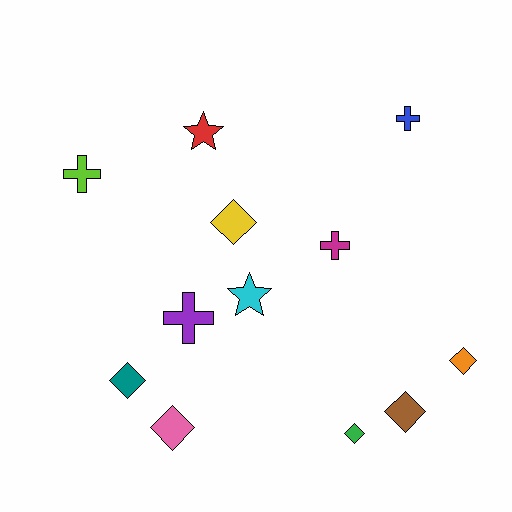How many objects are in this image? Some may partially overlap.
There are 12 objects.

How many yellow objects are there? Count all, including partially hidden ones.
There is 1 yellow object.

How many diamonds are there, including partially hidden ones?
There are 6 diamonds.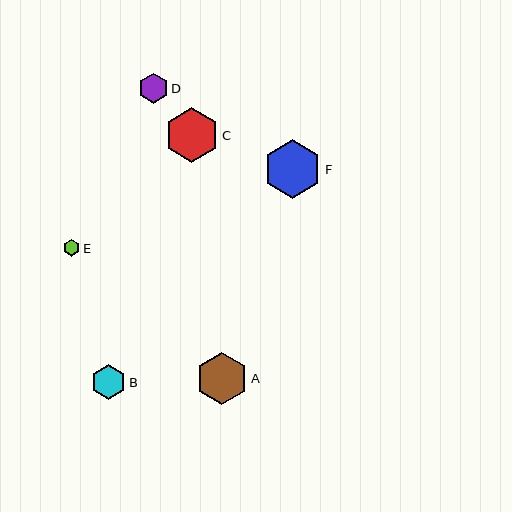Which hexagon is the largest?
Hexagon F is the largest with a size of approximately 59 pixels.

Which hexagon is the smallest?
Hexagon E is the smallest with a size of approximately 17 pixels.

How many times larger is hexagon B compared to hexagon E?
Hexagon B is approximately 2.1 times the size of hexagon E.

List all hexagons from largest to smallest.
From largest to smallest: F, C, A, B, D, E.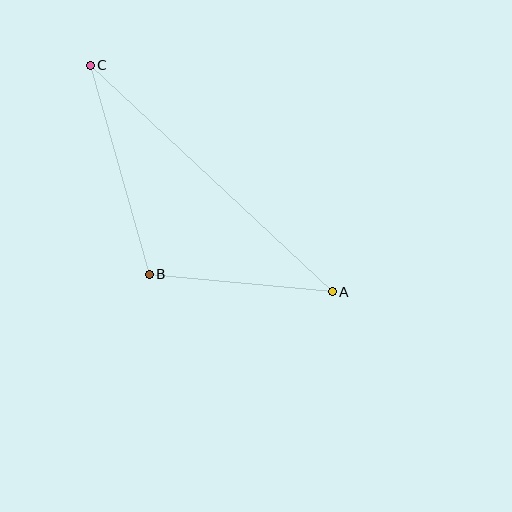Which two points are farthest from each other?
Points A and C are farthest from each other.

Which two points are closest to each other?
Points A and B are closest to each other.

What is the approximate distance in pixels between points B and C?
The distance between B and C is approximately 217 pixels.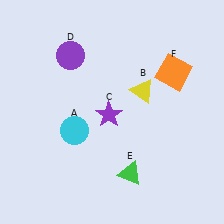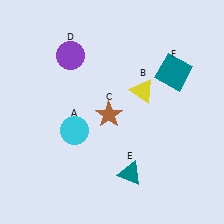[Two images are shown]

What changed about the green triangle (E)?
In Image 1, E is green. In Image 2, it changed to teal.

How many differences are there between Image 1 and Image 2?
There are 3 differences between the two images.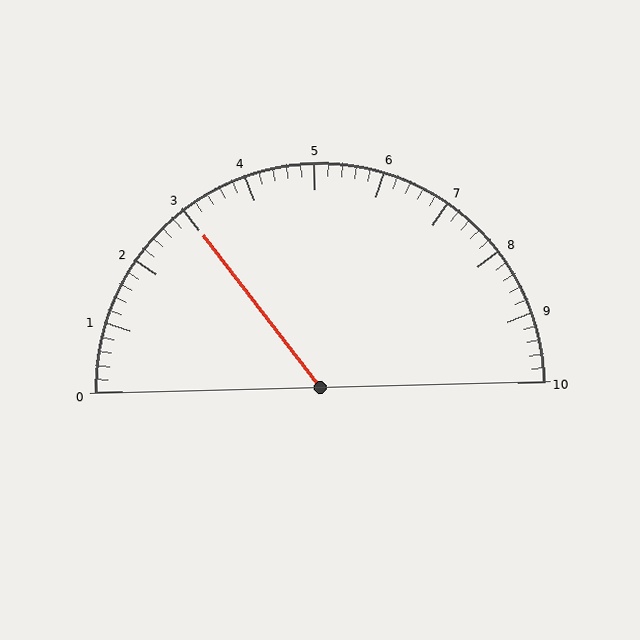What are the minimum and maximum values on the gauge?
The gauge ranges from 0 to 10.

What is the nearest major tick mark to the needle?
The nearest major tick mark is 3.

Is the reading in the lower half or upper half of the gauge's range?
The reading is in the lower half of the range (0 to 10).